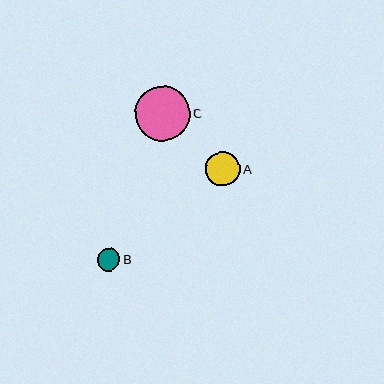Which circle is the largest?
Circle C is the largest with a size of approximately 55 pixels.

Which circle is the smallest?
Circle B is the smallest with a size of approximately 23 pixels.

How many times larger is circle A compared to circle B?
Circle A is approximately 1.5 times the size of circle B.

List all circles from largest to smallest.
From largest to smallest: C, A, B.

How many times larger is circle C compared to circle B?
Circle C is approximately 2.4 times the size of circle B.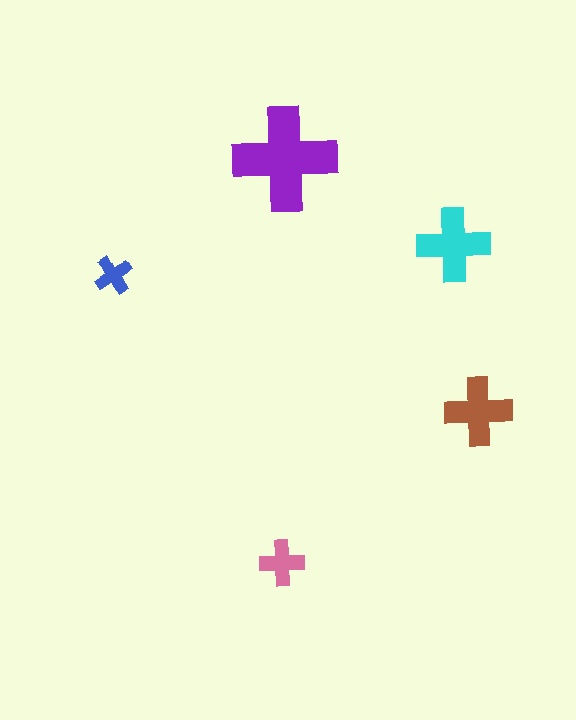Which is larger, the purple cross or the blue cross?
The purple one.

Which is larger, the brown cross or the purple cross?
The purple one.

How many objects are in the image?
There are 5 objects in the image.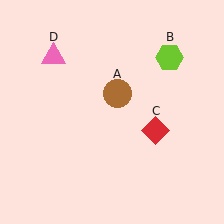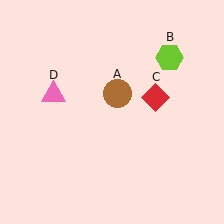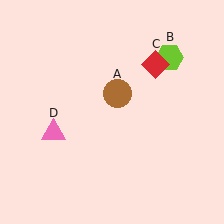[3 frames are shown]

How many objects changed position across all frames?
2 objects changed position: red diamond (object C), pink triangle (object D).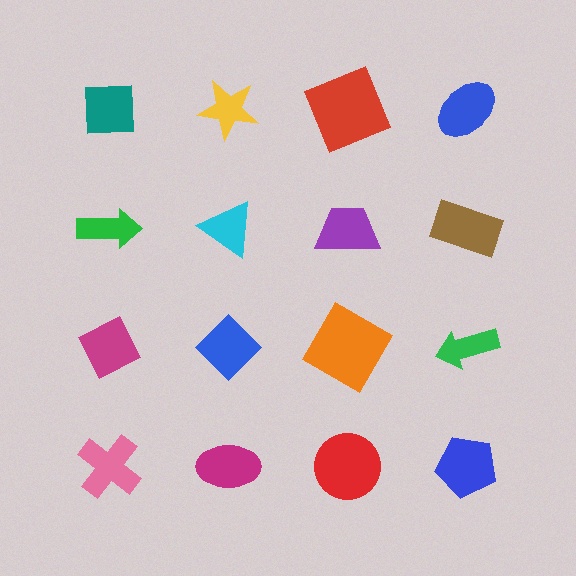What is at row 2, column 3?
A purple trapezoid.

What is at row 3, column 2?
A blue diamond.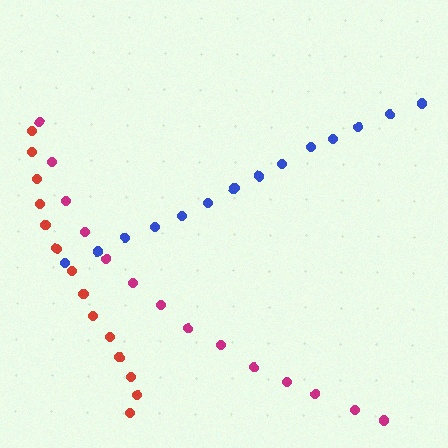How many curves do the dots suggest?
There are 3 distinct paths.